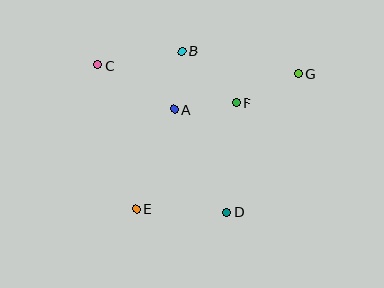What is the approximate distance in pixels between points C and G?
The distance between C and G is approximately 201 pixels.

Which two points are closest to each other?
Points A and B are closest to each other.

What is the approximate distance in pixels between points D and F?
The distance between D and F is approximately 110 pixels.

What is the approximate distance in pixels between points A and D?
The distance between A and D is approximately 116 pixels.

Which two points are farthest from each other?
Points E and G are farthest from each other.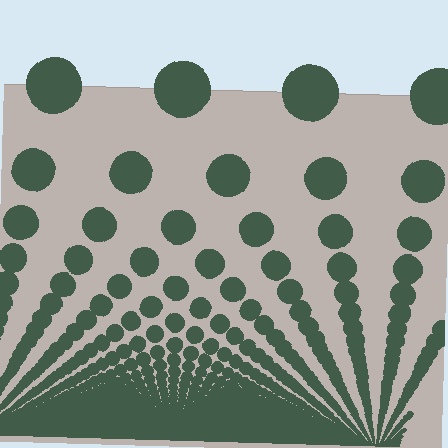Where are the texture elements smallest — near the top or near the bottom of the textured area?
Near the bottom.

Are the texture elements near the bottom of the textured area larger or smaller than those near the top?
Smaller. The gradient is inverted — elements near the bottom are smaller and denser.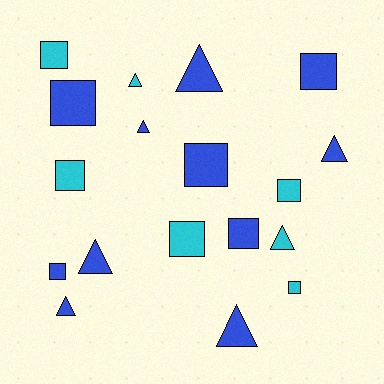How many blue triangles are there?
There are 6 blue triangles.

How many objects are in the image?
There are 18 objects.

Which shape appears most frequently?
Square, with 10 objects.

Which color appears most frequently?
Blue, with 11 objects.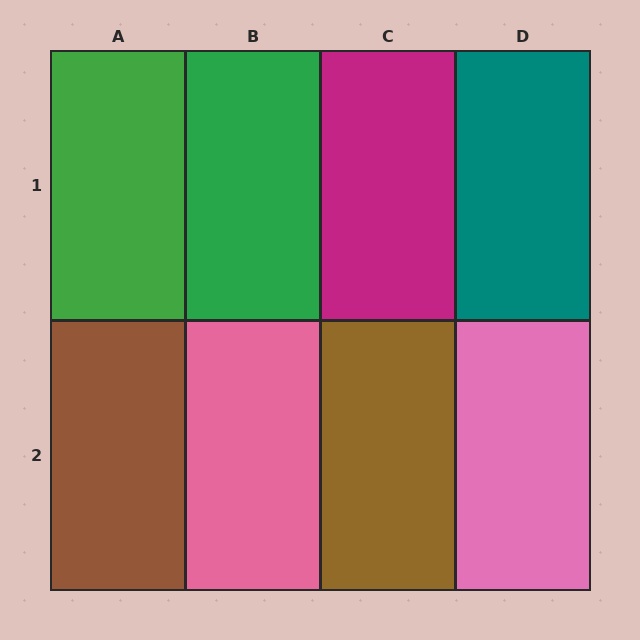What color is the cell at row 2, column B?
Pink.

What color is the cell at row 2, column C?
Brown.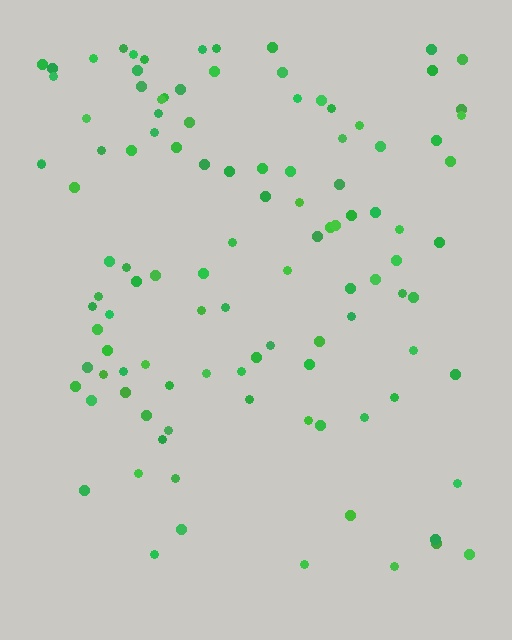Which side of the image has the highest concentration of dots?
The top.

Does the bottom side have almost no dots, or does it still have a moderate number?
Still a moderate number, just noticeably fewer than the top.